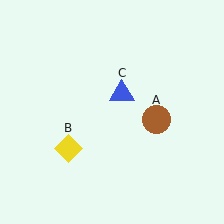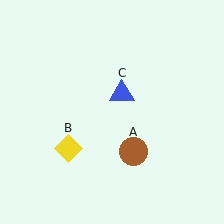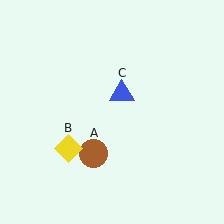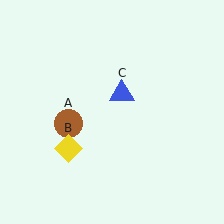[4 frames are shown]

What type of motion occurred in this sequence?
The brown circle (object A) rotated clockwise around the center of the scene.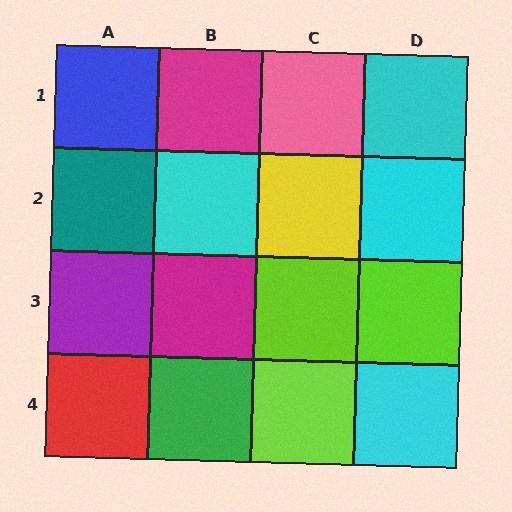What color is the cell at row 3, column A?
Purple.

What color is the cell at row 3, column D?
Lime.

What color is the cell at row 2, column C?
Yellow.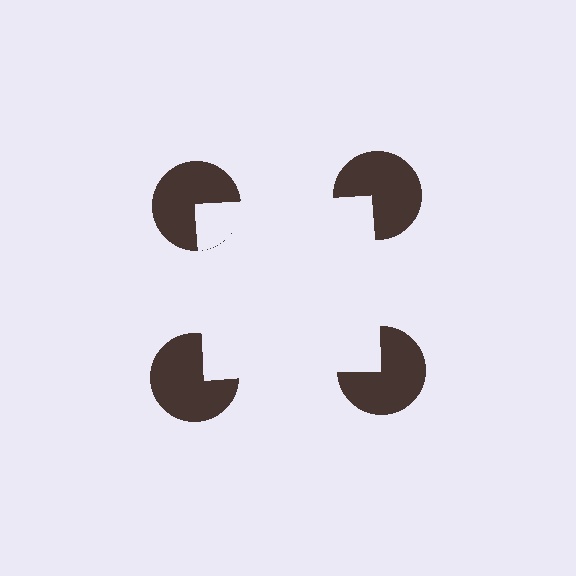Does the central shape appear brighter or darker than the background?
It typically appears slightly brighter than the background, even though no actual brightness change is drawn.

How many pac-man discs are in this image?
There are 4 — one at each vertex of the illusory square.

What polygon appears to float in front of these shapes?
An illusory square — its edges are inferred from the aligned wedge cuts in the pac-man discs, not physically drawn.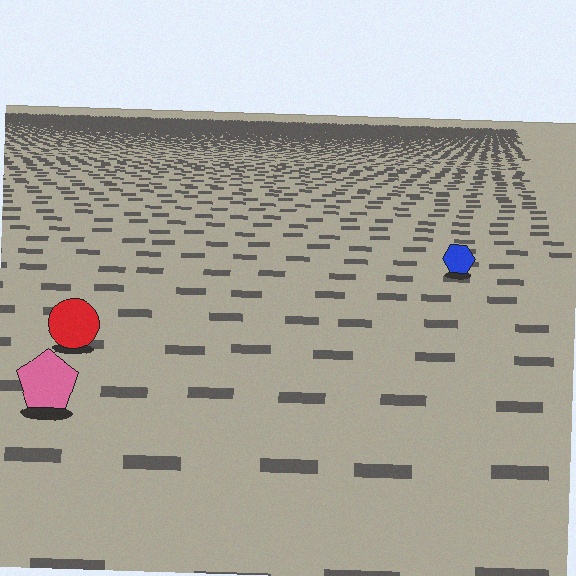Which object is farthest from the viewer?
The blue hexagon is farthest from the viewer. It appears smaller and the ground texture around it is denser.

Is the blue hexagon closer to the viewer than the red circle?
No. The red circle is closer — you can tell from the texture gradient: the ground texture is coarser near it.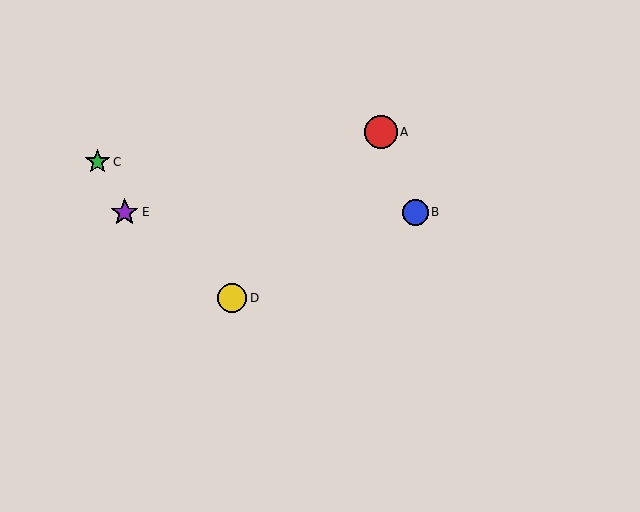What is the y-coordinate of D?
Object D is at y≈298.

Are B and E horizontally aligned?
Yes, both are at y≈212.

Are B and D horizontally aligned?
No, B is at y≈212 and D is at y≈298.